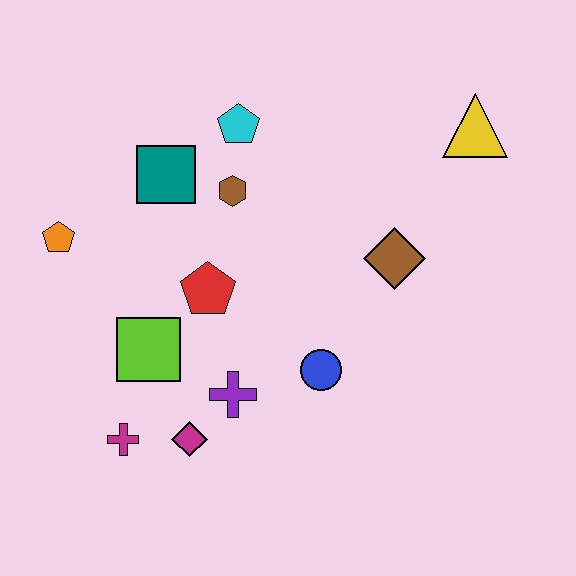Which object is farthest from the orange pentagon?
The yellow triangle is farthest from the orange pentagon.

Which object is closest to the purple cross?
The magenta diamond is closest to the purple cross.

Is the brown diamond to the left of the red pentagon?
No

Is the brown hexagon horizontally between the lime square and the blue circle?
Yes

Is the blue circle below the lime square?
Yes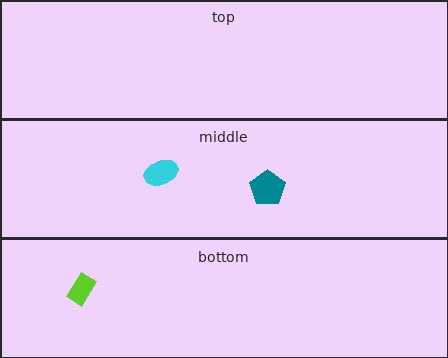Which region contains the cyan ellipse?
The middle region.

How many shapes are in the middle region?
2.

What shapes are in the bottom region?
The lime rectangle.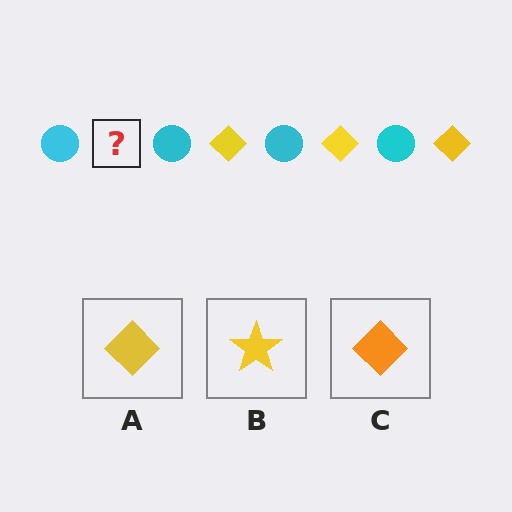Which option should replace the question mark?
Option A.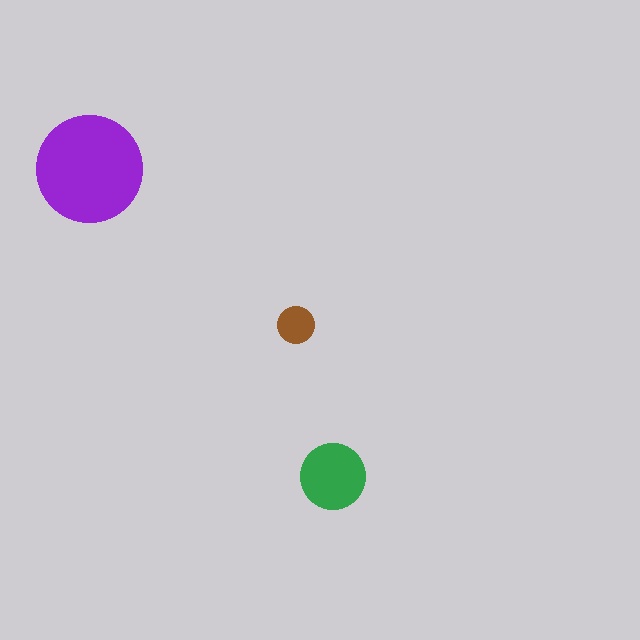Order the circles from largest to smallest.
the purple one, the green one, the brown one.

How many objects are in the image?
There are 3 objects in the image.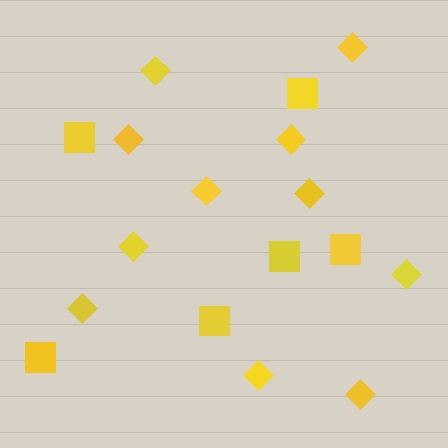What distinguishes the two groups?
There are 2 groups: one group of diamonds (11) and one group of squares (6).